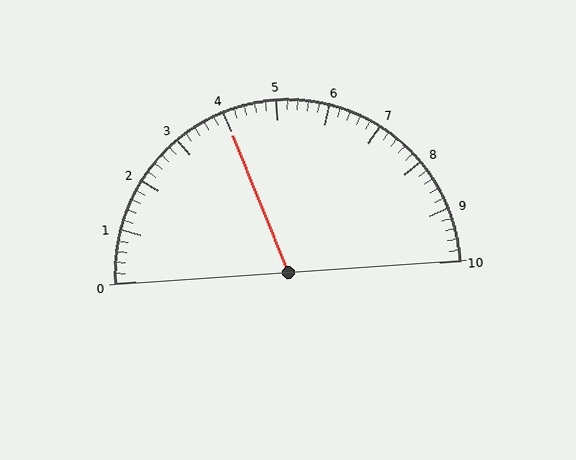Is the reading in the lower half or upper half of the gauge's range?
The reading is in the lower half of the range (0 to 10).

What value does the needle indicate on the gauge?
The needle indicates approximately 4.0.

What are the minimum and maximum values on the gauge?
The gauge ranges from 0 to 10.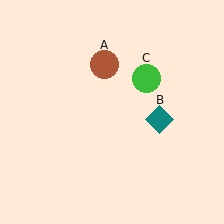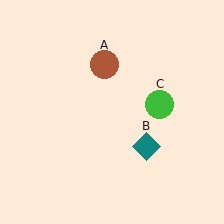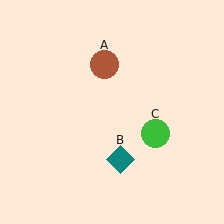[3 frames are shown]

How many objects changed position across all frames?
2 objects changed position: teal diamond (object B), green circle (object C).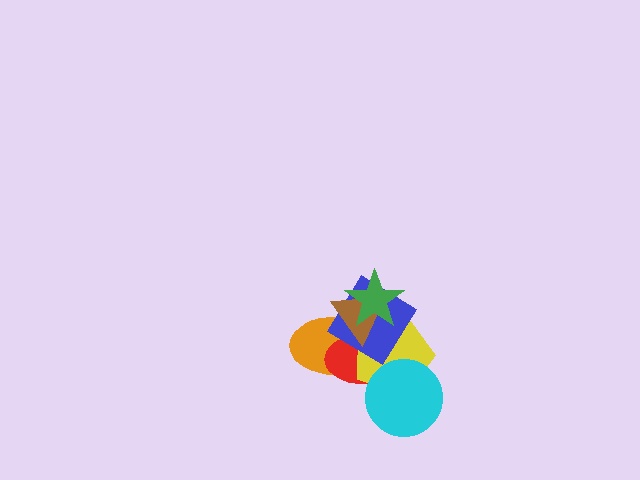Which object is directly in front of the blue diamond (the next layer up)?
The brown triangle is directly in front of the blue diamond.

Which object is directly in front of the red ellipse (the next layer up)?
The yellow pentagon is directly in front of the red ellipse.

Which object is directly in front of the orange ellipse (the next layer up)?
The red ellipse is directly in front of the orange ellipse.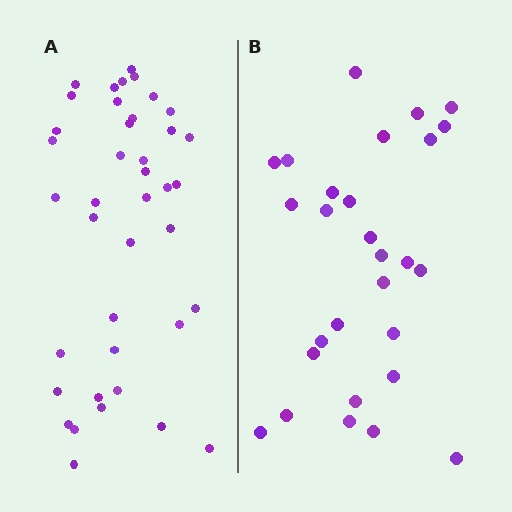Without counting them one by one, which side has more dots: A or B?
Region A (the left region) has more dots.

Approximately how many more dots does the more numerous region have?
Region A has roughly 12 or so more dots than region B.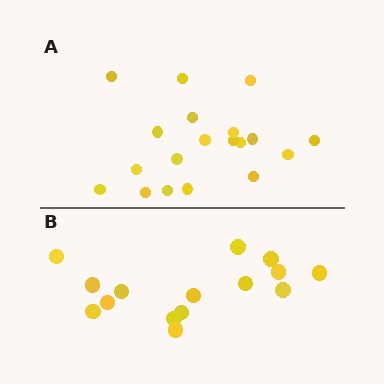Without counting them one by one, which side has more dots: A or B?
Region A (the top region) has more dots.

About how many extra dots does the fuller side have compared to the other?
Region A has about 4 more dots than region B.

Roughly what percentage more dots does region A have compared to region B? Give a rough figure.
About 25% more.